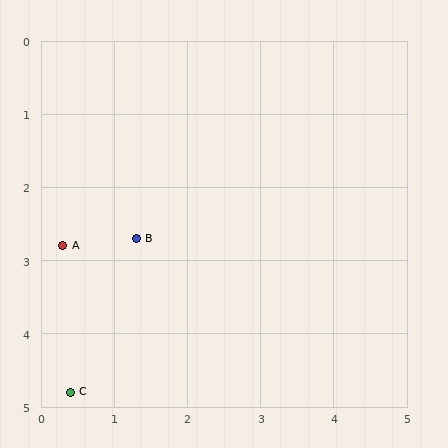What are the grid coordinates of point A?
Point A is at approximately (0.3, 2.8).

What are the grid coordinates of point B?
Point B is at approximately (1.3, 2.7).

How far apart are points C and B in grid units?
Points C and B are about 2.3 grid units apart.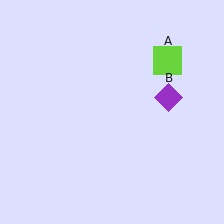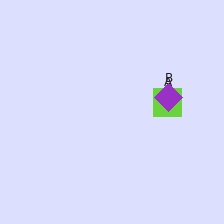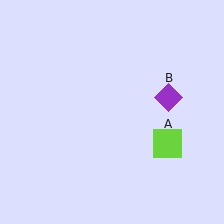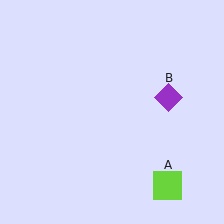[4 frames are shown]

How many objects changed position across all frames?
1 object changed position: lime square (object A).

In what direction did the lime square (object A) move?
The lime square (object A) moved down.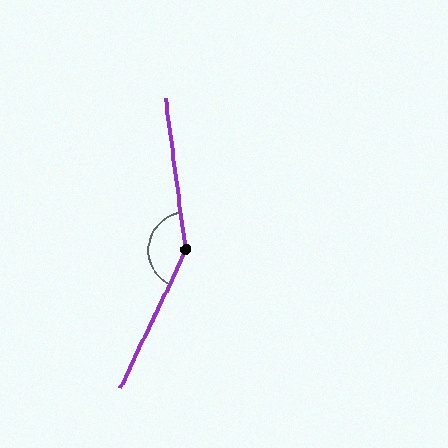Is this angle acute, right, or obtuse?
It is obtuse.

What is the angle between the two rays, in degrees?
Approximately 147 degrees.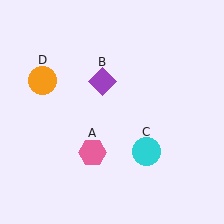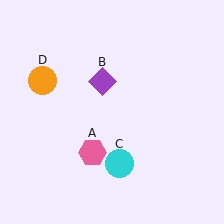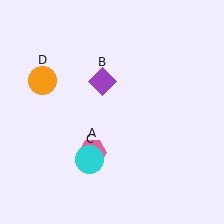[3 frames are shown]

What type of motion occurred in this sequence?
The cyan circle (object C) rotated clockwise around the center of the scene.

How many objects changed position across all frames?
1 object changed position: cyan circle (object C).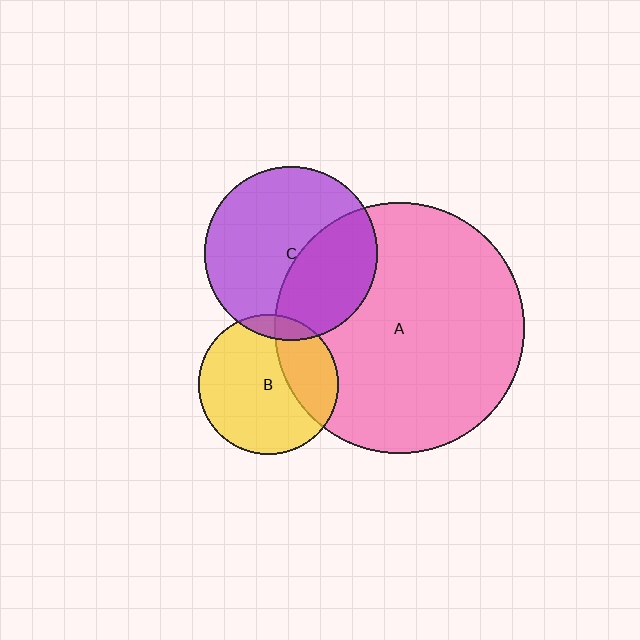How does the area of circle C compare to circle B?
Approximately 1.5 times.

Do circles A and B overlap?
Yes.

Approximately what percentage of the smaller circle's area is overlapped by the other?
Approximately 30%.